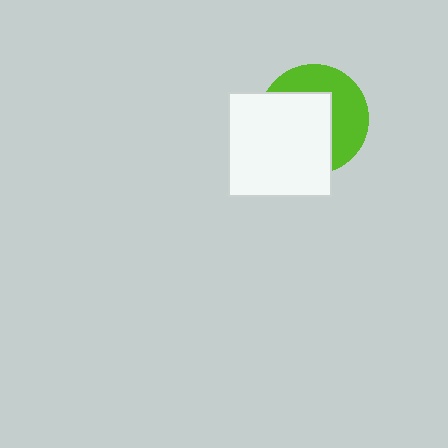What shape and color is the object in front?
The object in front is a white square.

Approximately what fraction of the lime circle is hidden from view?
Roughly 55% of the lime circle is hidden behind the white square.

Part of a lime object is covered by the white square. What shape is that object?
It is a circle.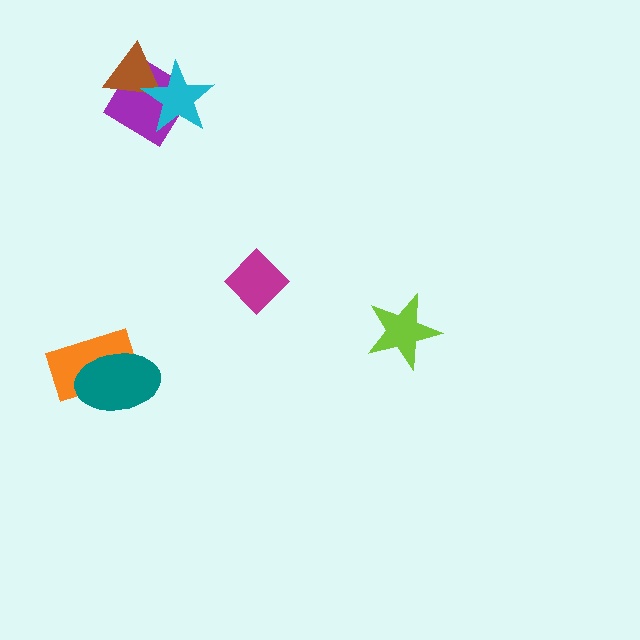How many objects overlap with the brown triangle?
2 objects overlap with the brown triangle.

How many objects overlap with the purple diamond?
2 objects overlap with the purple diamond.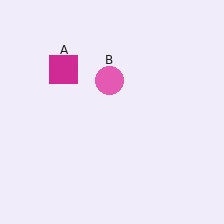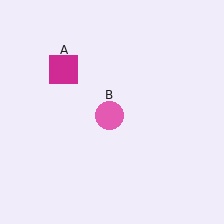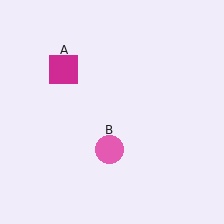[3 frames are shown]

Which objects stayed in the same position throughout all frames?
Magenta square (object A) remained stationary.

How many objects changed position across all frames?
1 object changed position: pink circle (object B).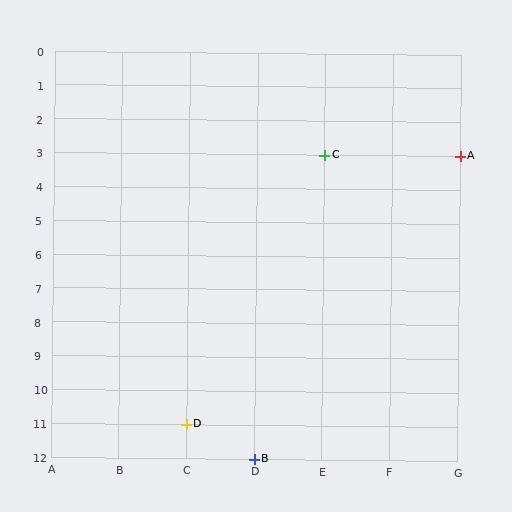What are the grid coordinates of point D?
Point D is at grid coordinates (C, 11).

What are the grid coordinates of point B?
Point B is at grid coordinates (D, 12).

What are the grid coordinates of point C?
Point C is at grid coordinates (E, 3).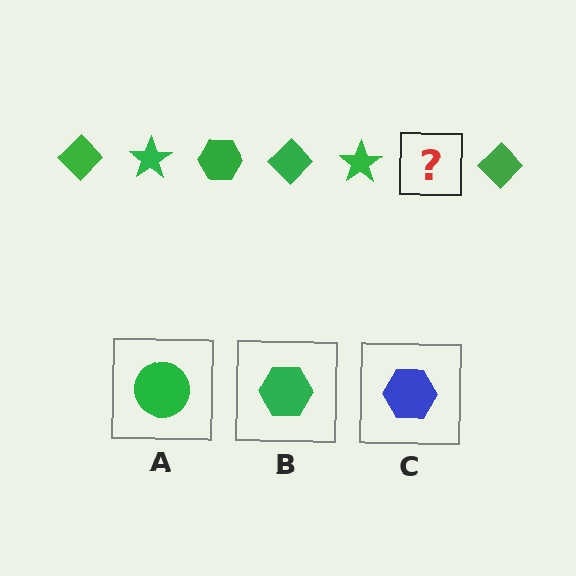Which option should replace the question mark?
Option B.